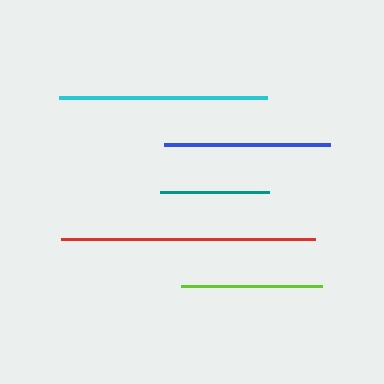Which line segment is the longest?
The red line is the longest at approximately 253 pixels.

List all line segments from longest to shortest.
From longest to shortest: red, cyan, blue, lime, teal.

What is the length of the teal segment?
The teal segment is approximately 109 pixels long.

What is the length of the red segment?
The red segment is approximately 253 pixels long.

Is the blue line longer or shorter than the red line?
The red line is longer than the blue line.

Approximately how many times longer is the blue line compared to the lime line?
The blue line is approximately 1.2 times the length of the lime line.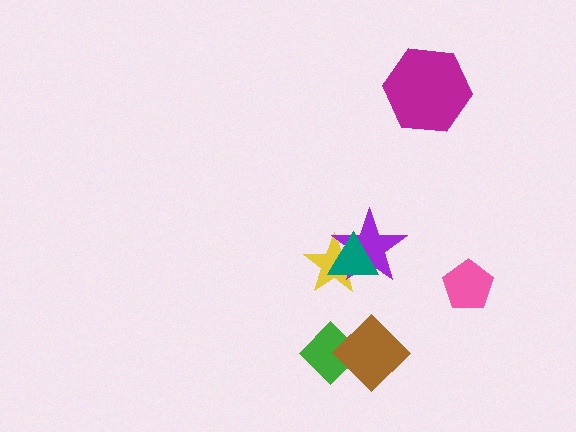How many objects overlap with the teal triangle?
2 objects overlap with the teal triangle.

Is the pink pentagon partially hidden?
No, no other shape covers it.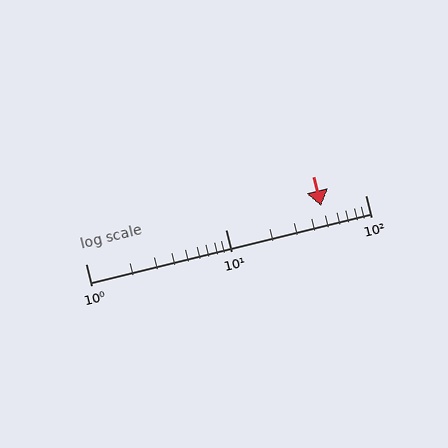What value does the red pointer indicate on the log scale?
The pointer indicates approximately 48.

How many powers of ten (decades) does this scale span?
The scale spans 2 decades, from 1 to 100.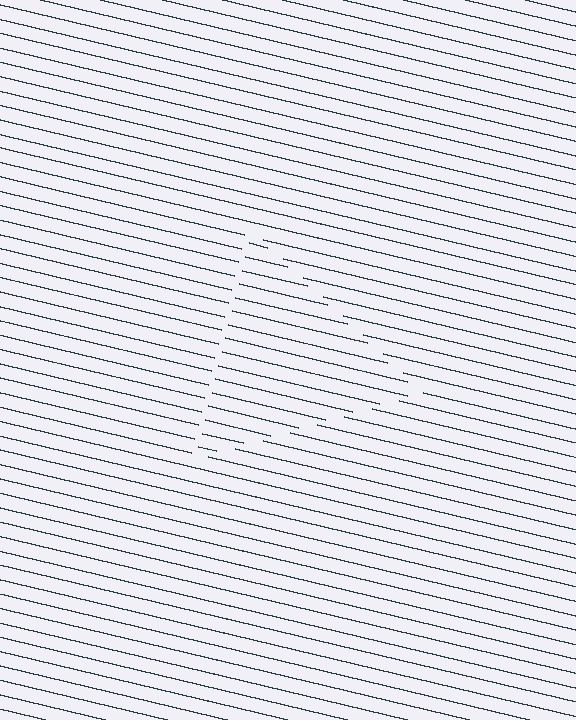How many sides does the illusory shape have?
3 sides — the line-ends trace a triangle.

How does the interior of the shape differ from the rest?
The interior of the shape contains the same grating, shifted by half a period — the contour is defined by the phase discontinuity where line-ends from the inner and outer gratings abut.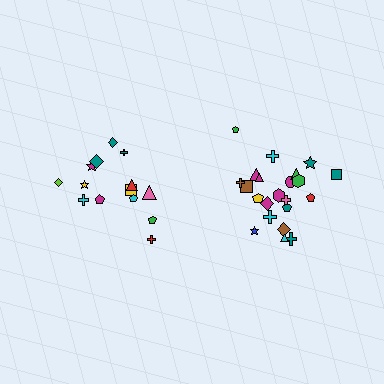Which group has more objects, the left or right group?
The right group.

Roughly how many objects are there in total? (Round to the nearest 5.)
Roughly 35 objects in total.